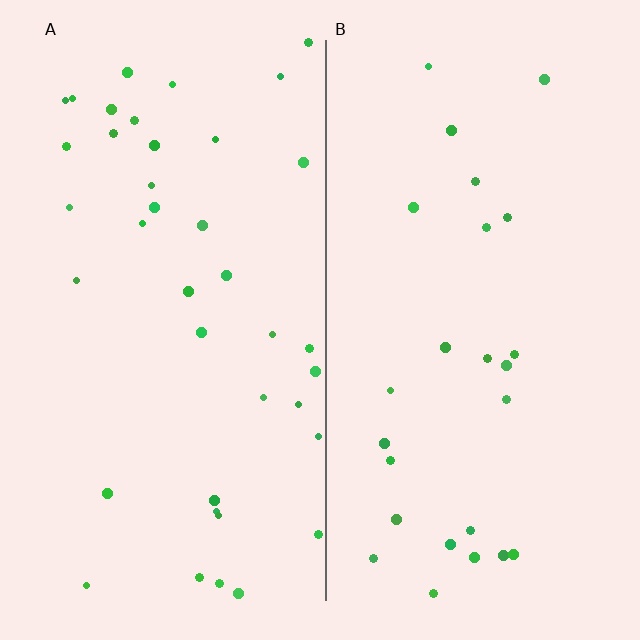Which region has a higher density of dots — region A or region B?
A (the left).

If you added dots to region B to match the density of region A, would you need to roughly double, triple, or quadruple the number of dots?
Approximately double.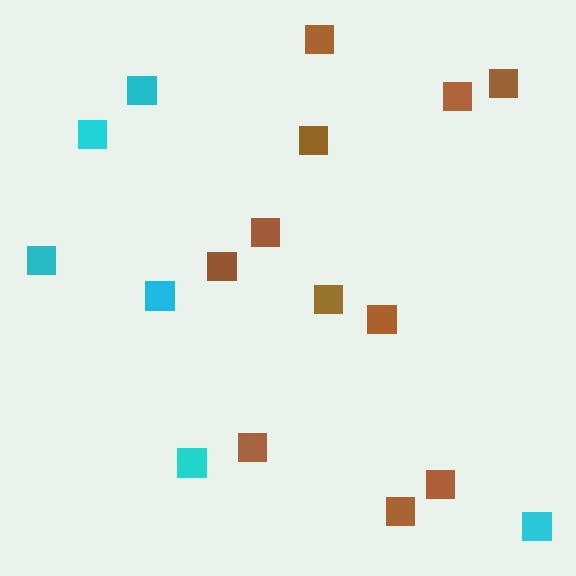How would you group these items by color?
There are 2 groups: one group of brown squares (11) and one group of cyan squares (6).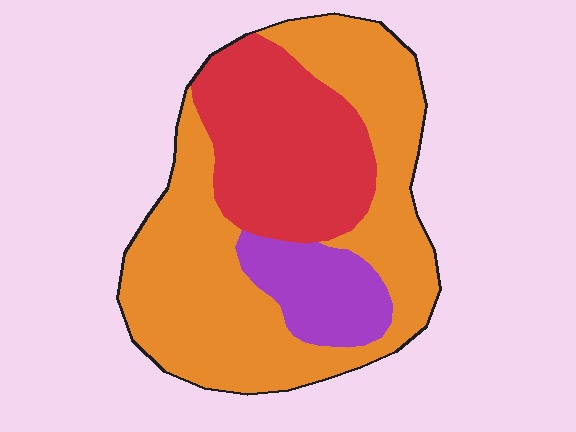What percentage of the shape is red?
Red covers about 30% of the shape.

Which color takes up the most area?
Orange, at roughly 55%.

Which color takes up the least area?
Purple, at roughly 15%.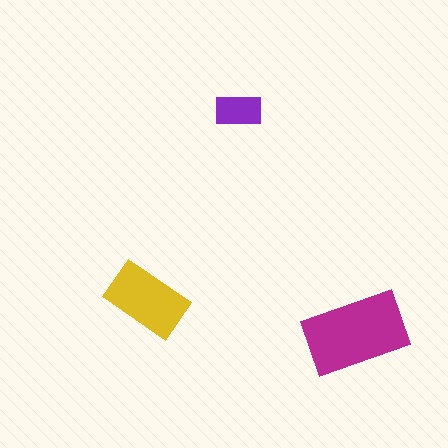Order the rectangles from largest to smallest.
the magenta one, the yellow one, the purple one.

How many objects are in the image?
There are 3 objects in the image.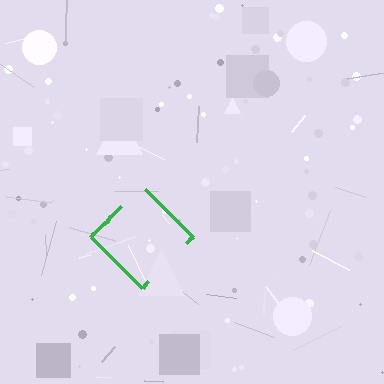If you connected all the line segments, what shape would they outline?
They would outline a diamond.